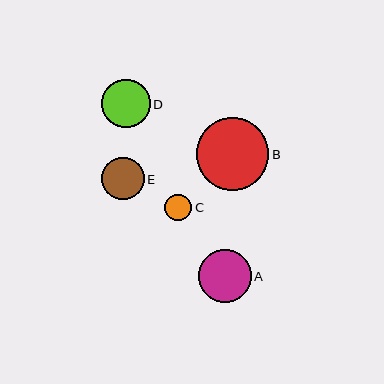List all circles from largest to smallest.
From largest to smallest: B, A, D, E, C.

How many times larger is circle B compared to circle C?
Circle B is approximately 2.7 times the size of circle C.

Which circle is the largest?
Circle B is the largest with a size of approximately 72 pixels.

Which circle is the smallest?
Circle C is the smallest with a size of approximately 27 pixels.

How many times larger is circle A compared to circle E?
Circle A is approximately 1.2 times the size of circle E.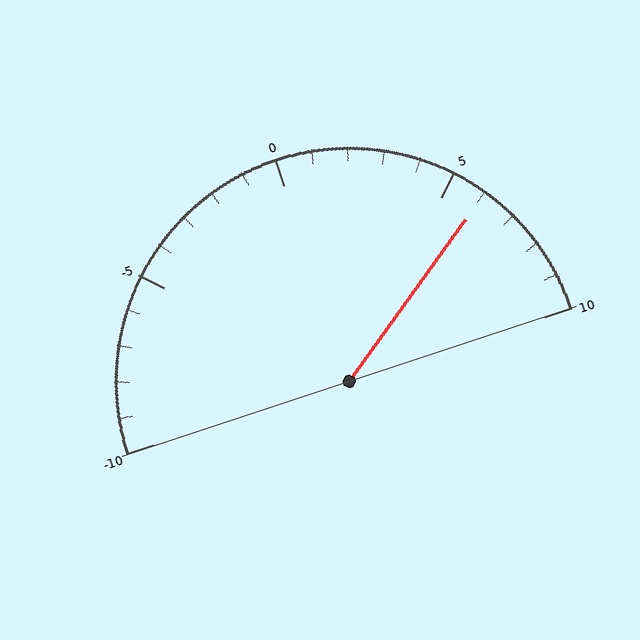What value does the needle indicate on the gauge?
The needle indicates approximately 6.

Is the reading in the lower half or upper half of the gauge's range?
The reading is in the upper half of the range (-10 to 10).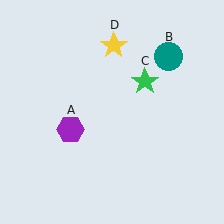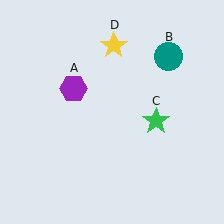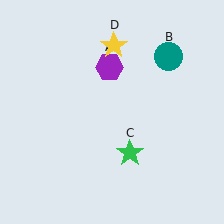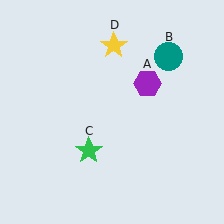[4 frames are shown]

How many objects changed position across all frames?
2 objects changed position: purple hexagon (object A), green star (object C).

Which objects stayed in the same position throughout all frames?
Teal circle (object B) and yellow star (object D) remained stationary.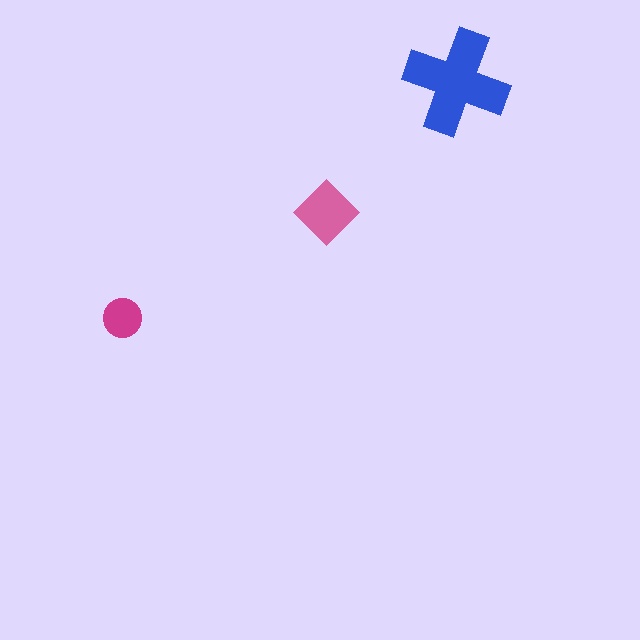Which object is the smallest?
The magenta circle.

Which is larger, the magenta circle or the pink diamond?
The pink diamond.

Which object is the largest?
The blue cross.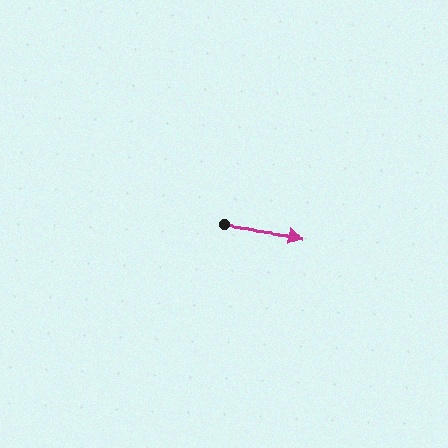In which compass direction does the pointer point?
East.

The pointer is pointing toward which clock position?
Roughly 3 o'clock.